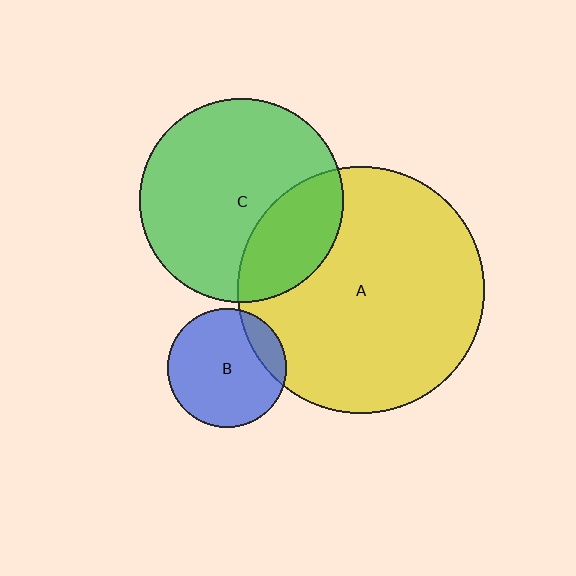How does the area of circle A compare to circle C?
Approximately 1.5 times.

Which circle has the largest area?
Circle A (yellow).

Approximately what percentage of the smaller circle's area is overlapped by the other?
Approximately 25%.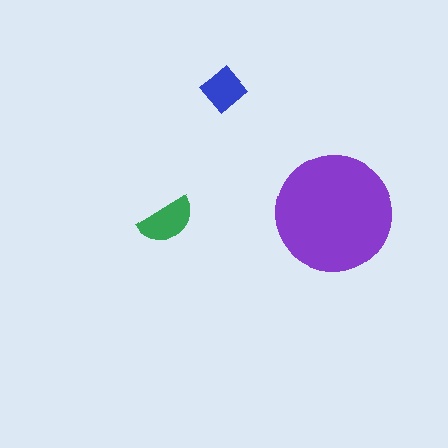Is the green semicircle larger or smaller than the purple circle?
Smaller.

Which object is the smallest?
The blue diamond.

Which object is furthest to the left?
The green semicircle is leftmost.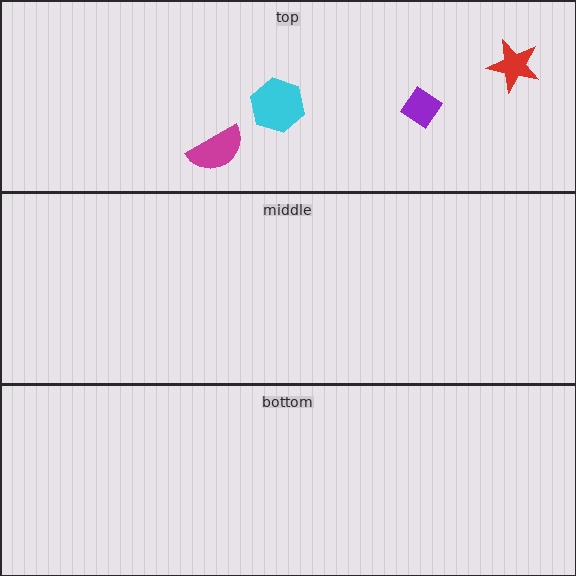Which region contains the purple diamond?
The top region.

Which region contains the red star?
The top region.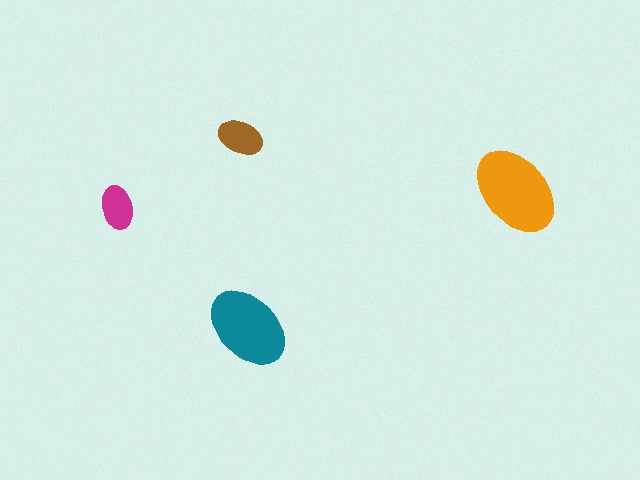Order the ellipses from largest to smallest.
the orange one, the teal one, the brown one, the magenta one.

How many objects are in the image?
There are 4 objects in the image.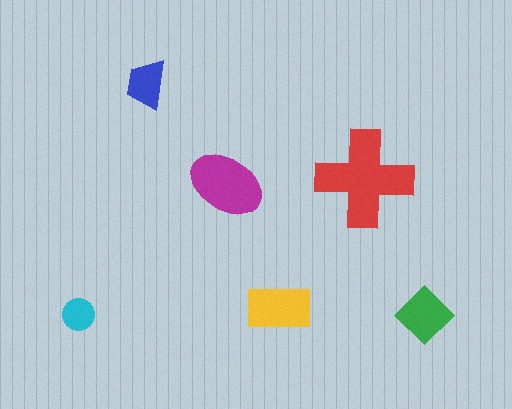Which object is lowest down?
The green diamond is bottommost.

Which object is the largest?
The red cross.